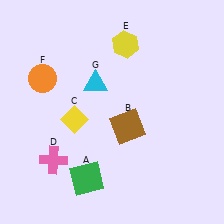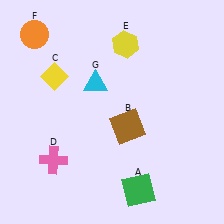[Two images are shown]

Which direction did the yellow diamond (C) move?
The yellow diamond (C) moved up.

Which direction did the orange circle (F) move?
The orange circle (F) moved up.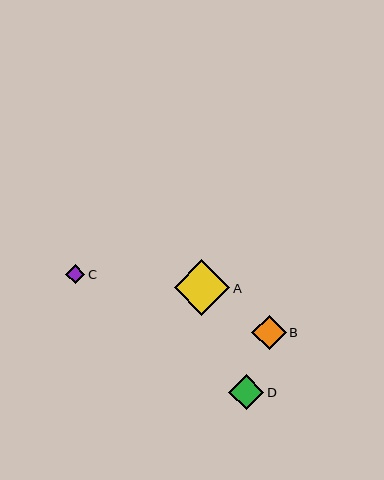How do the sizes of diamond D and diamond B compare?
Diamond D and diamond B are approximately the same size.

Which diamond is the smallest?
Diamond C is the smallest with a size of approximately 19 pixels.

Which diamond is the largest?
Diamond A is the largest with a size of approximately 56 pixels.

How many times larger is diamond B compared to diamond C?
Diamond B is approximately 1.8 times the size of diamond C.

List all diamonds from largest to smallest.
From largest to smallest: A, D, B, C.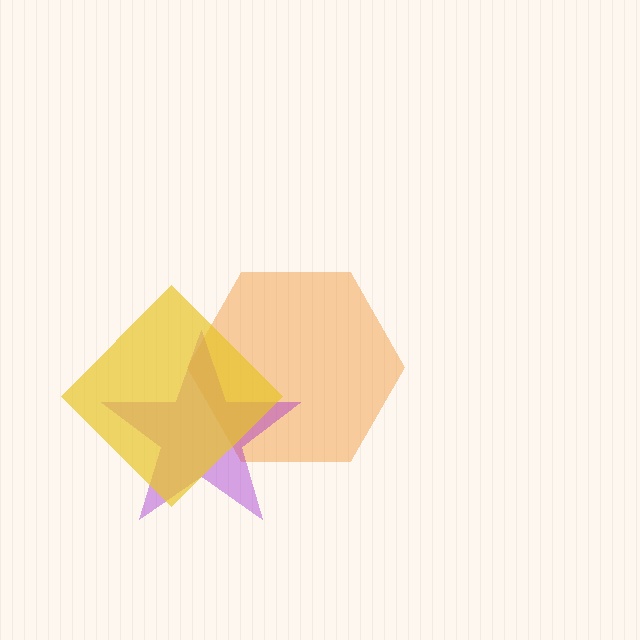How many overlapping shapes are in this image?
There are 3 overlapping shapes in the image.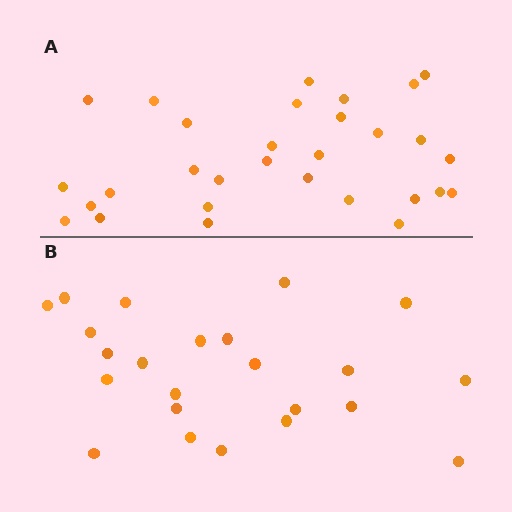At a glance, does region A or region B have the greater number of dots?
Region A (the top region) has more dots.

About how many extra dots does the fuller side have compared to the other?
Region A has roughly 8 or so more dots than region B.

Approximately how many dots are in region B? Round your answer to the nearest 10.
About 20 dots. (The exact count is 23, which rounds to 20.)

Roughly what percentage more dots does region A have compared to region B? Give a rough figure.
About 30% more.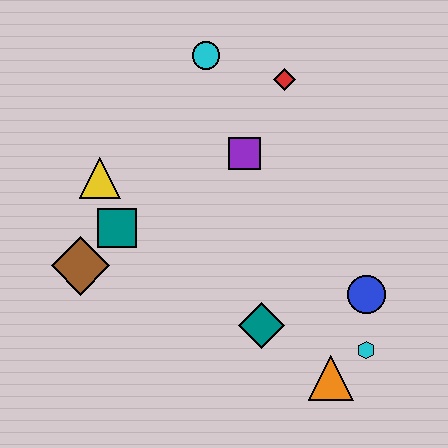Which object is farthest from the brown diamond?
The cyan hexagon is farthest from the brown diamond.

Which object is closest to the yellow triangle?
The teal square is closest to the yellow triangle.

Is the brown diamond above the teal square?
No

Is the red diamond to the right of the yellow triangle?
Yes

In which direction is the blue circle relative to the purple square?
The blue circle is below the purple square.